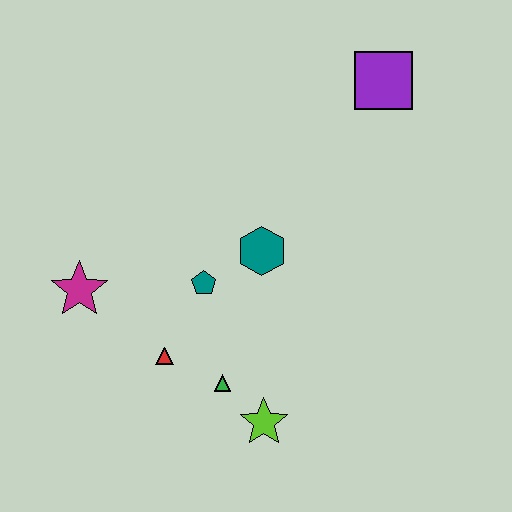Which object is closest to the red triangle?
The green triangle is closest to the red triangle.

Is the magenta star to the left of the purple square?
Yes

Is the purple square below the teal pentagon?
No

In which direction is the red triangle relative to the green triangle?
The red triangle is to the left of the green triangle.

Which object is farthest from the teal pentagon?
The purple square is farthest from the teal pentagon.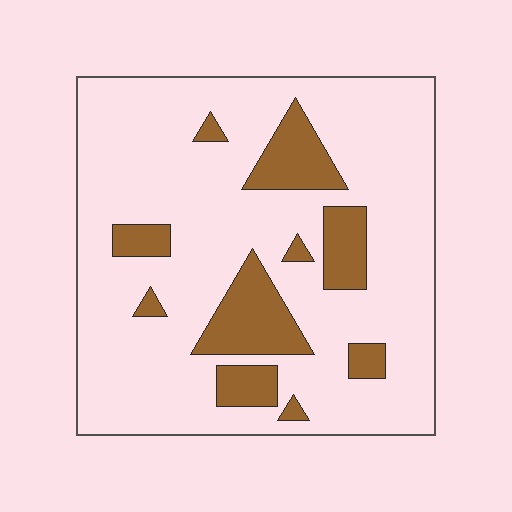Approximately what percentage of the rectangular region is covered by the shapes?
Approximately 20%.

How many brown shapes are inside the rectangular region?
10.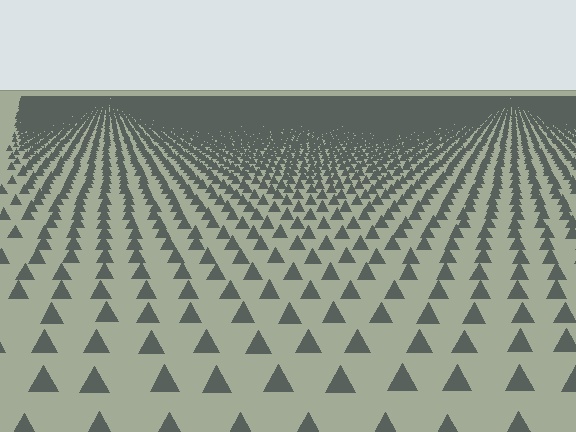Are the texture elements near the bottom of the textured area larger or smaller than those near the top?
Larger. Near the bottom, elements are closer to the viewer and appear at a bigger on-screen size.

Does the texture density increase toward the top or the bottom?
Density increases toward the top.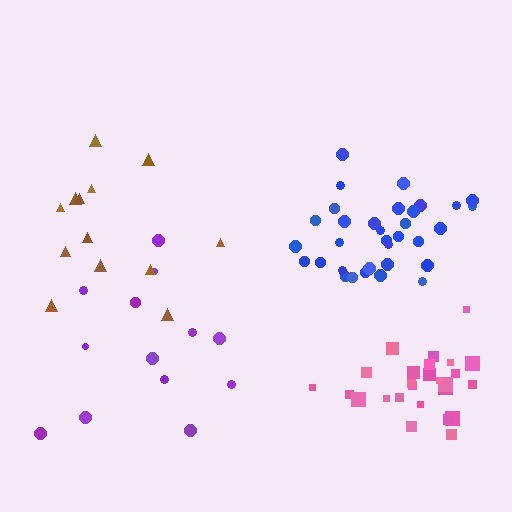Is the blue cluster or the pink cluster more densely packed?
Blue.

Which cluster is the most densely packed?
Blue.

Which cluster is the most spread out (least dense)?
Purple.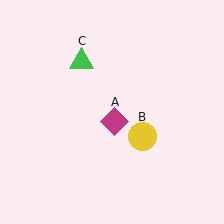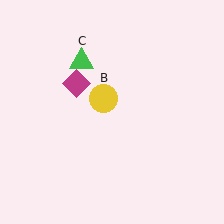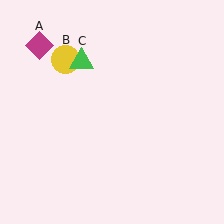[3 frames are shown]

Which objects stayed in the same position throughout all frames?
Green triangle (object C) remained stationary.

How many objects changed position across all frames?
2 objects changed position: magenta diamond (object A), yellow circle (object B).